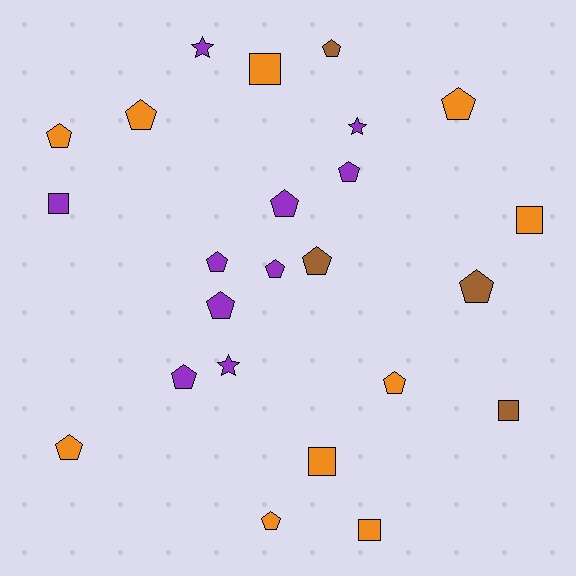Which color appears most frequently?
Orange, with 10 objects.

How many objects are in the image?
There are 24 objects.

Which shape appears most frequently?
Pentagon, with 15 objects.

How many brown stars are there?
There are no brown stars.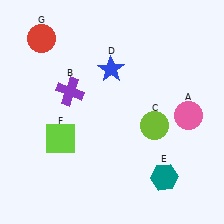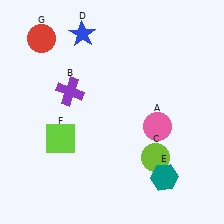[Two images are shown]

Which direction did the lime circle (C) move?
The lime circle (C) moved down.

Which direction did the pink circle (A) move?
The pink circle (A) moved left.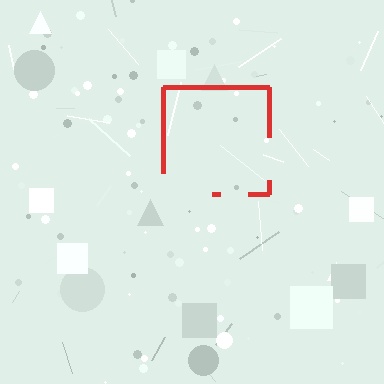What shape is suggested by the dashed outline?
The dashed outline suggests a square.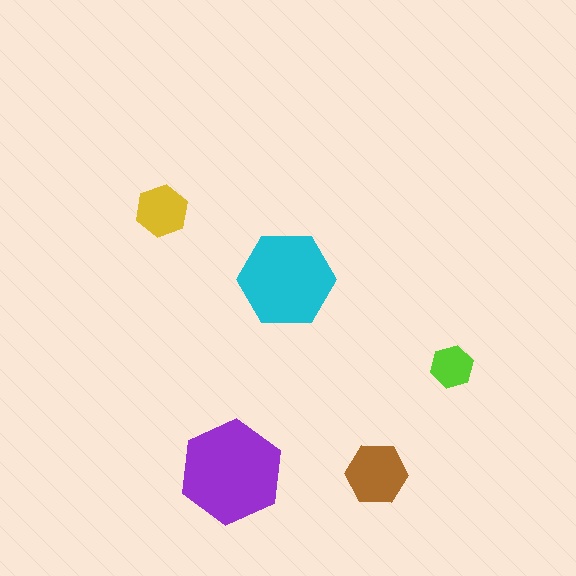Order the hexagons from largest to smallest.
the purple one, the cyan one, the brown one, the yellow one, the lime one.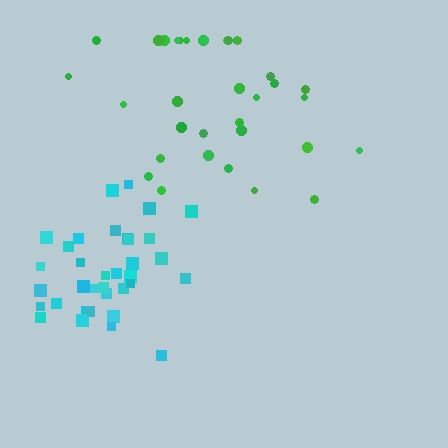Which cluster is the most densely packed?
Cyan.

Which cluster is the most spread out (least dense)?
Green.